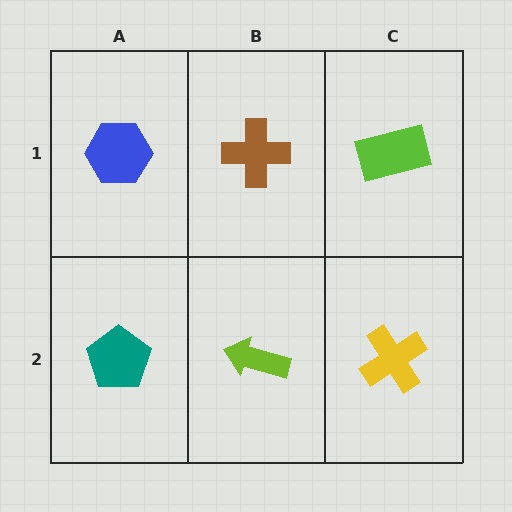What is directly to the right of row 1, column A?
A brown cross.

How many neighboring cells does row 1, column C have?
2.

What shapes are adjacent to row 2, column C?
A lime rectangle (row 1, column C), a lime arrow (row 2, column B).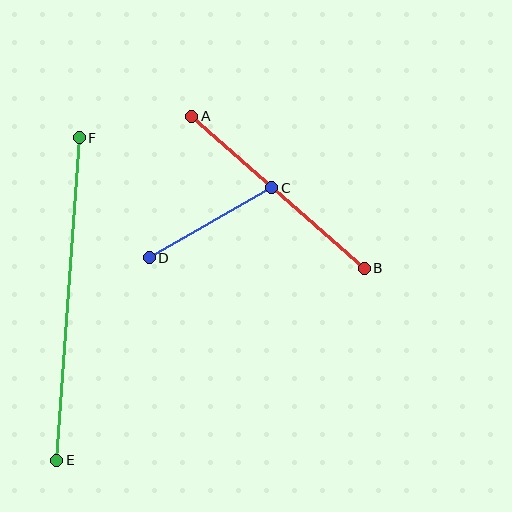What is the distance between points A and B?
The distance is approximately 230 pixels.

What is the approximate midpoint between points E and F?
The midpoint is at approximately (68, 299) pixels.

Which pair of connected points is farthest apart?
Points E and F are farthest apart.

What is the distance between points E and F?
The distance is approximately 323 pixels.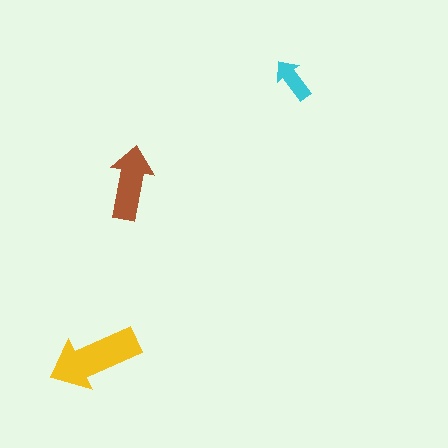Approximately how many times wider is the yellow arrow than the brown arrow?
About 1.5 times wider.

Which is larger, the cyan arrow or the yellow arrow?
The yellow one.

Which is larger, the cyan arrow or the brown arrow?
The brown one.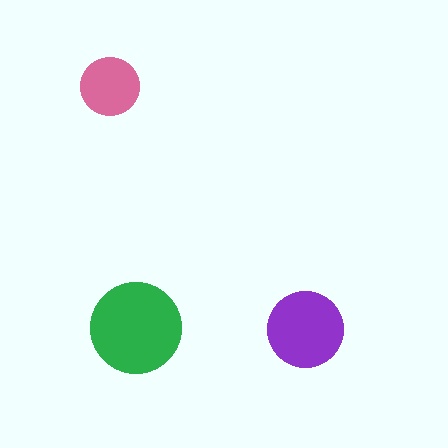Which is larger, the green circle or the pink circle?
The green one.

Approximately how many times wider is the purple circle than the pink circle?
About 1.5 times wider.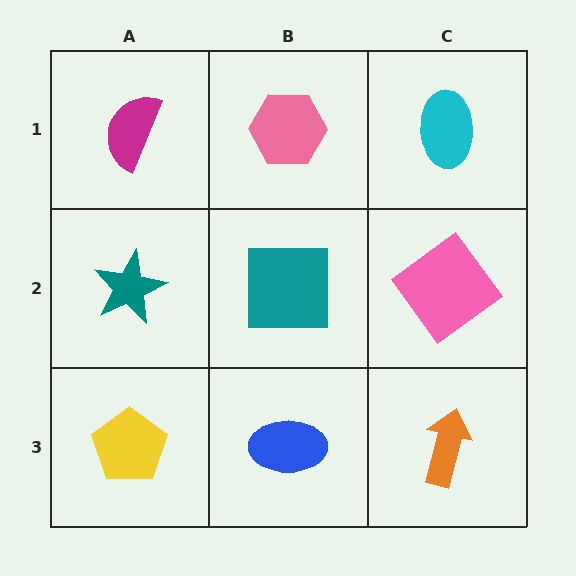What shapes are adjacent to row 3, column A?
A teal star (row 2, column A), a blue ellipse (row 3, column B).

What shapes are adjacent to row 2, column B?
A pink hexagon (row 1, column B), a blue ellipse (row 3, column B), a teal star (row 2, column A), a pink diamond (row 2, column C).